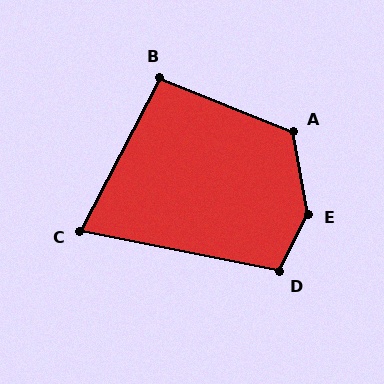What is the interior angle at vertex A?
Approximately 122 degrees (obtuse).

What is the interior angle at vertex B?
Approximately 96 degrees (obtuse).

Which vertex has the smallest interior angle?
C, at approximately 74 degrees.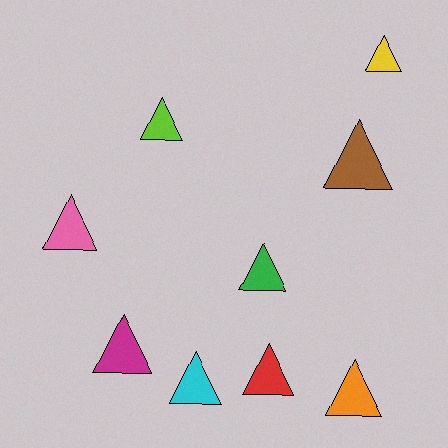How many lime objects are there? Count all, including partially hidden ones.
There is 1 lime object.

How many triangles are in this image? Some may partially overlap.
There are 9 triangles.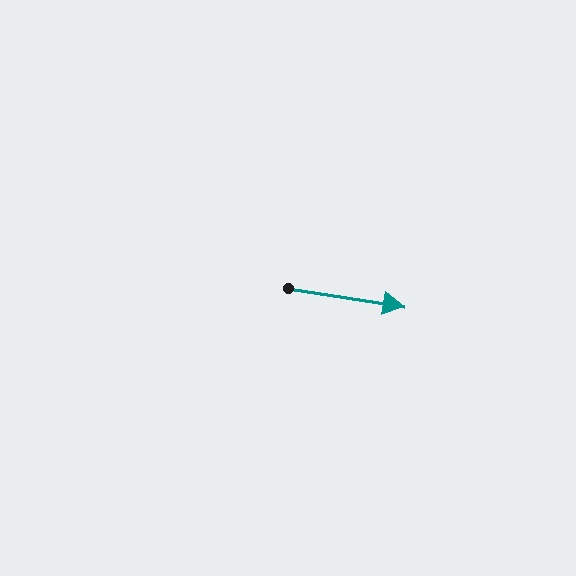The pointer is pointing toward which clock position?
Roughly 3 o'clock.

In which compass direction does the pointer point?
East.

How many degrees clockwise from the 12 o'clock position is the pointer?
Approximately 99 degrees.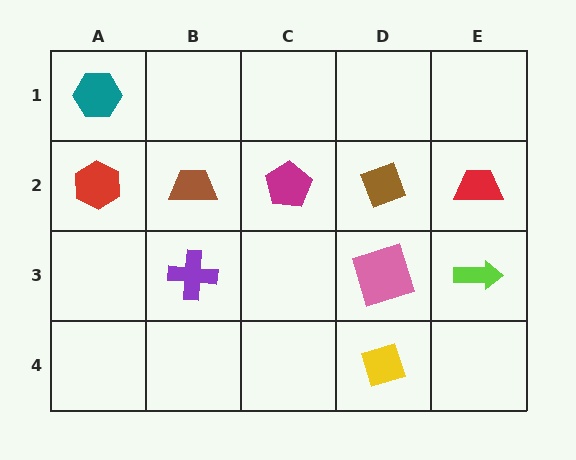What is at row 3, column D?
A pink square.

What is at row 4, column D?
A yellow diamond.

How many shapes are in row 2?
5 shapes.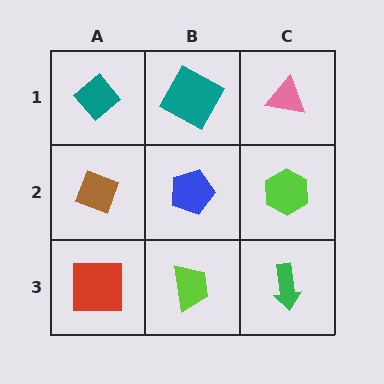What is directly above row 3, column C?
A lime hexagon.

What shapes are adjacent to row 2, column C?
A pink triangle (row 1, column C), a green arrow (row 3, column C), a blue pentagon (row 2, column B).